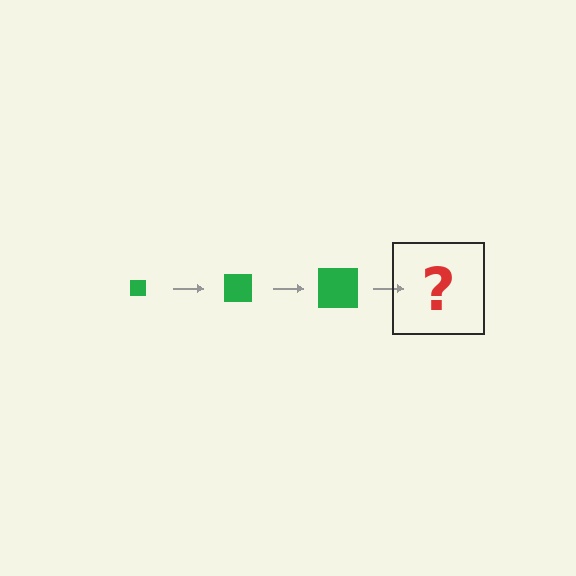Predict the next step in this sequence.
The next step is a green square, larger than the previous one.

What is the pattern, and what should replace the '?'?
The pattern is that the square gets progressively larger each step. The '?' should be a green square, larger than the previous one.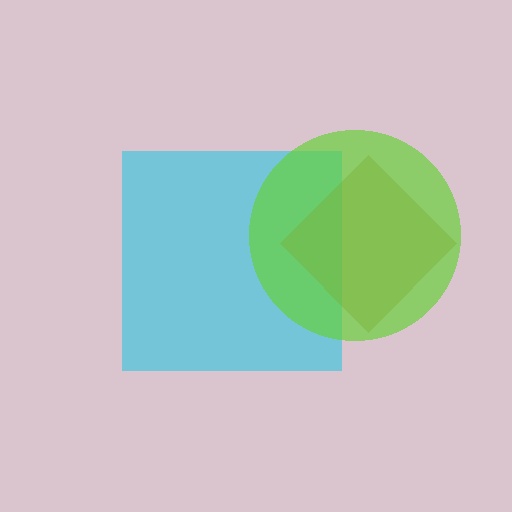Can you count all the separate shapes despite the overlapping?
Yes, there are 3 separate shapes.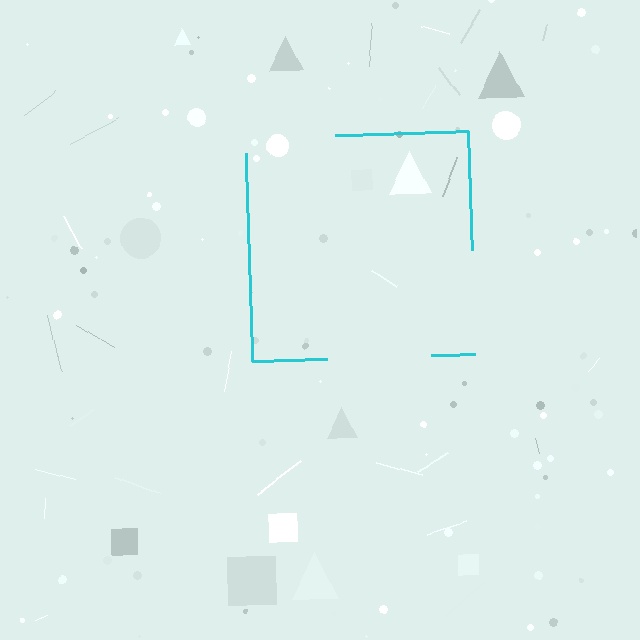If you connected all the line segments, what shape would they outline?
They would outline a square.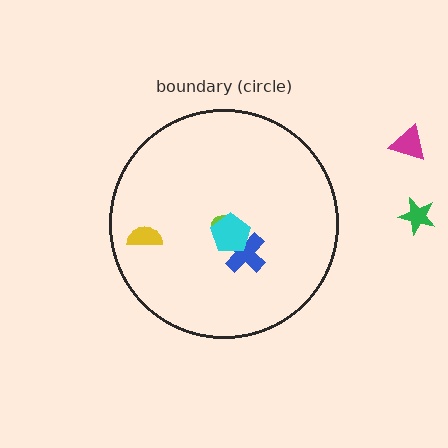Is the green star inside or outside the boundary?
Outside.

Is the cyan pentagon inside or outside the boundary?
Inside.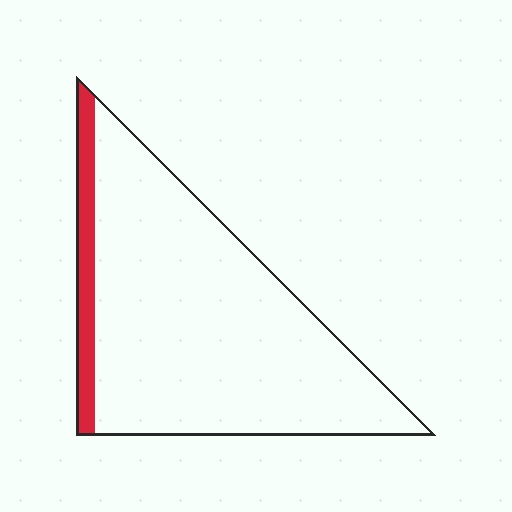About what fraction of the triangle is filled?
About one tenth (1/10).